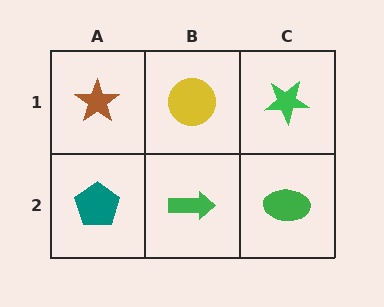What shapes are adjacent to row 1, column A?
A teal pentagon (row 2, column A), a yellow circle (row 1, column B).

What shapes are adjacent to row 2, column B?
A yellow circle (row 1, column B), a teal pentagon (row 2, column A), a green ellipse (row 2, column C).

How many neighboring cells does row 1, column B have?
3.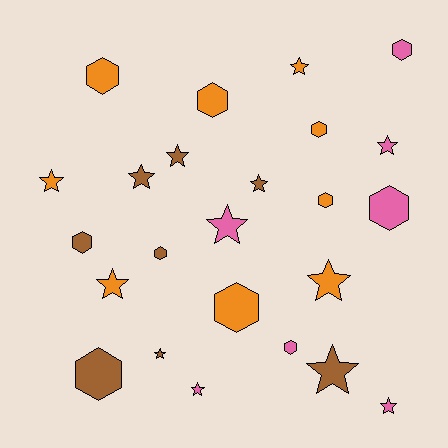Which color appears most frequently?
Orange, with 9 objects.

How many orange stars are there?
There are 4 orange stars.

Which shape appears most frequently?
Star, with 13 objects.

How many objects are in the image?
There are 24 objects.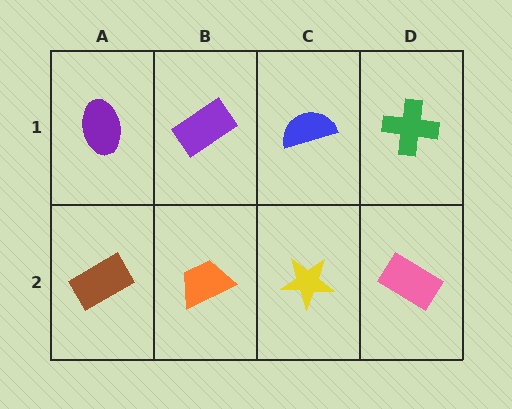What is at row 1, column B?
A purple rectangle.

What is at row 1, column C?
A blue semicircle.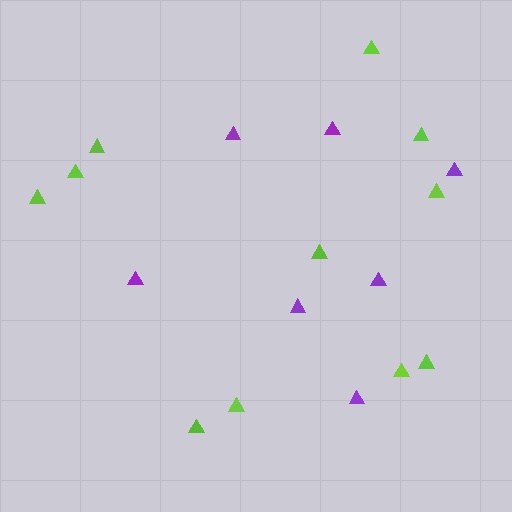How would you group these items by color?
There are 2 groups: one group of lime triangles (11) and one group of purple triangles (7).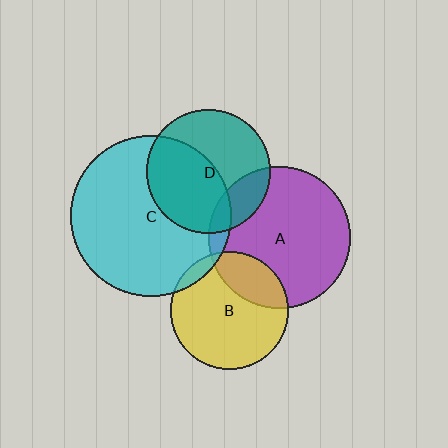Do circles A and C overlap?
Yes.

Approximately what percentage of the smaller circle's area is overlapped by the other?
Approximately 5%.